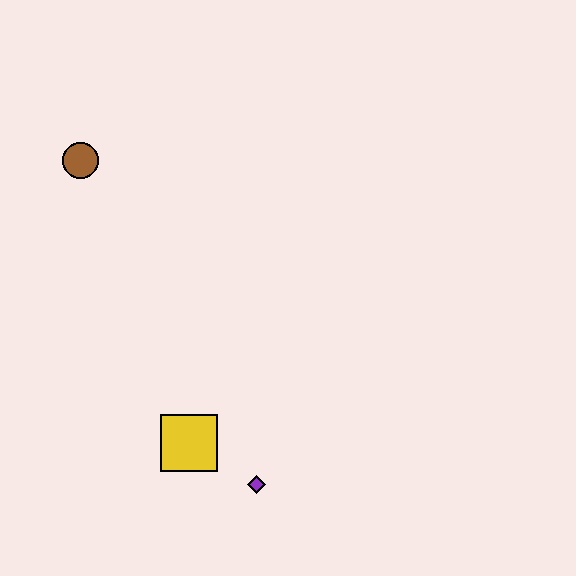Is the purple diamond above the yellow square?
No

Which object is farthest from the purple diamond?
The brown circle is farthest from the purple diamond.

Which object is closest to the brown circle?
The yellow square is closest to the brown circle.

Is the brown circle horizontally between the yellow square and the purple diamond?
No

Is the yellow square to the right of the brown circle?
Yes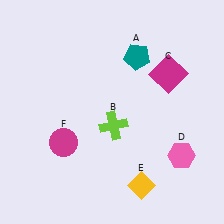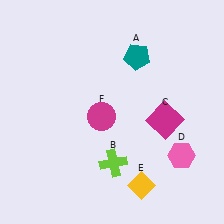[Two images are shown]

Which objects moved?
The objects that moved are: the lime cross (B), the magenta square (C), the magenta circle (F).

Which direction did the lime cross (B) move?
The lime cross (B) moved down.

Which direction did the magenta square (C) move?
The magenta square (C) moved down.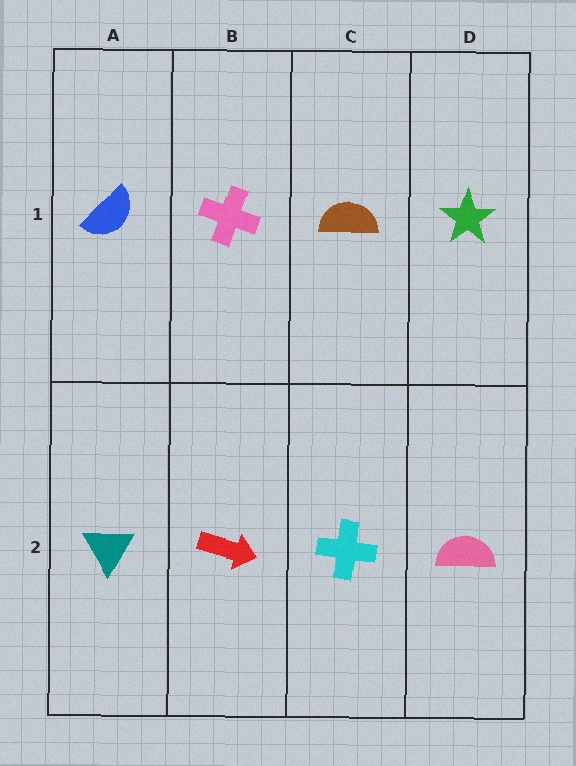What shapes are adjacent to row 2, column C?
A brown semicircle (row 1, column C), a red arrow (row 2, column B), a pink semicircle (row 2, column D).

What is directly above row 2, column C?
A brown semicircle.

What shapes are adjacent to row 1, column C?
A cyan cross (row 2, column C), a pink cross (row 1, column B), a green star (row 1, column D).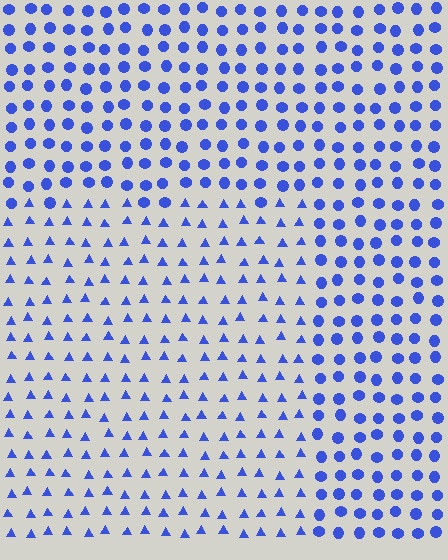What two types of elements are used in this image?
The image uses triangles inside the rectangle region and circles outside it.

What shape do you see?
I see a rectangle.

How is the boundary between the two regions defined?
The boundary is defined by a change in element shape: triangles inside vs. circles outside. All elements share the same color and spacing.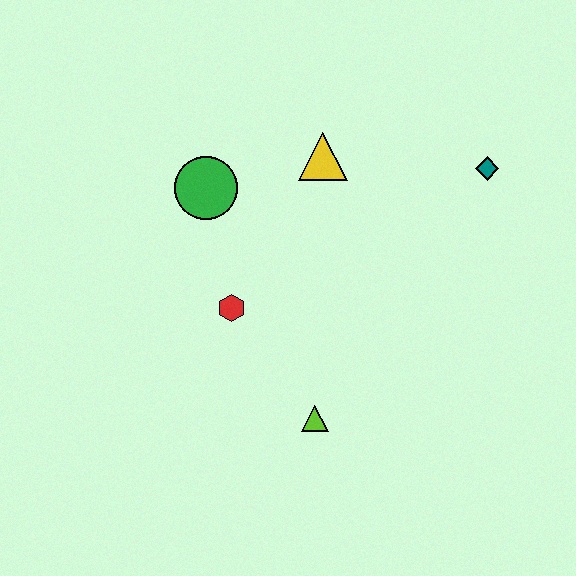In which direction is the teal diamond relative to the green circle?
The teal diamond is to the right of the green circle.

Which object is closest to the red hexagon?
The green circle is closest to the red hexagon.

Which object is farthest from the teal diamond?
The lime triangle is farthest from the teal diamond.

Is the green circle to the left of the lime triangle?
Yes